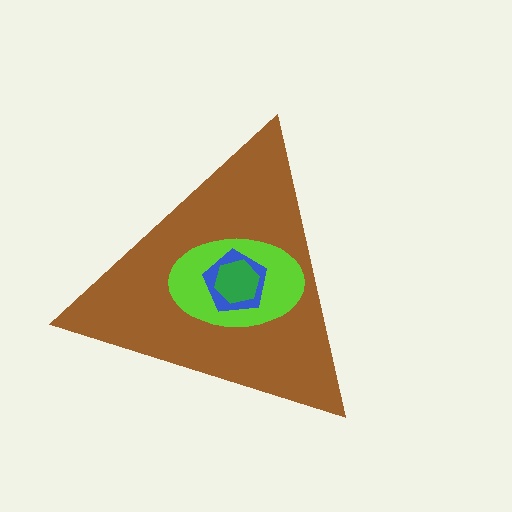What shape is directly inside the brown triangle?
The lime ellipse.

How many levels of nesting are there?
4.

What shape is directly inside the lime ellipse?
The blue pentagon.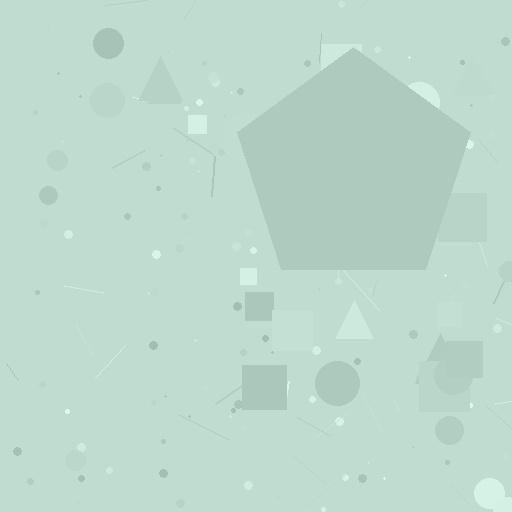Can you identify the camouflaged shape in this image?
The camouflaged shape is a pentagon.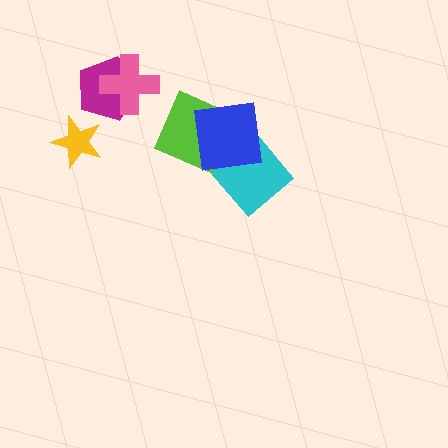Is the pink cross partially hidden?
No, no other shape covers it.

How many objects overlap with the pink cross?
1 object overlaps with the pink cross.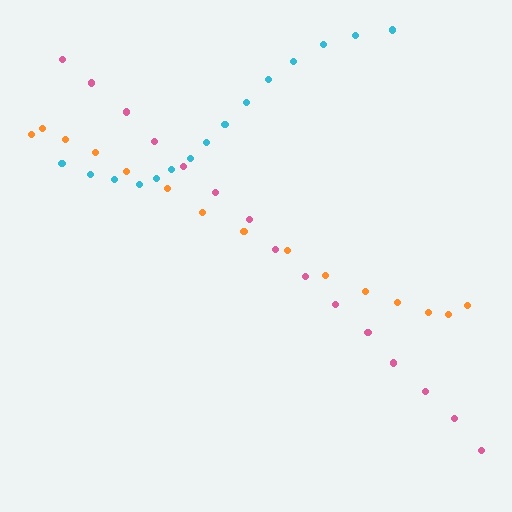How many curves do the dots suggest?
There are 3 distinct paths.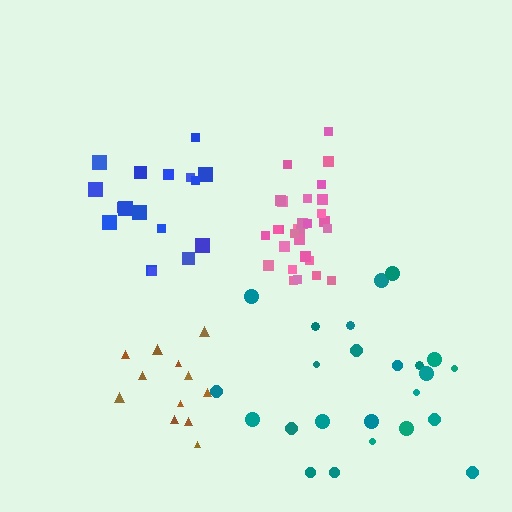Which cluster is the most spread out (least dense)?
Teal.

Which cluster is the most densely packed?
Pink.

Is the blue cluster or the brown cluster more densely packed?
Blue.